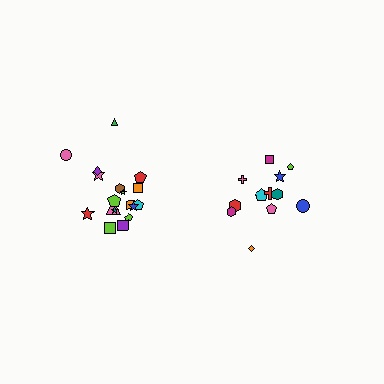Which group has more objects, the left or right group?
The left group.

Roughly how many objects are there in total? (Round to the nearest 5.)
Roughly 30 objects in total.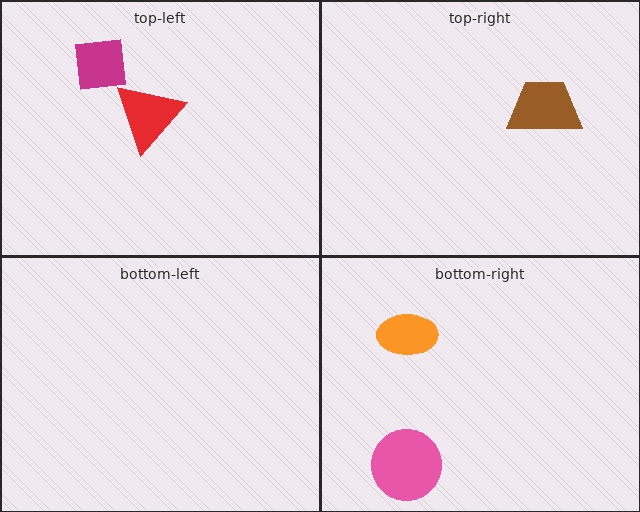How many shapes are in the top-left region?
2.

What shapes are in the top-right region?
The brown trapezoid.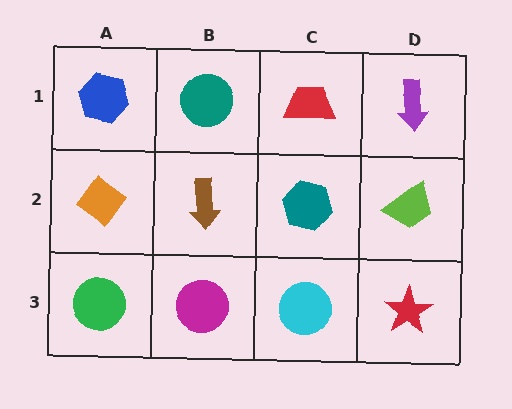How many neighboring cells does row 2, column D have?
3.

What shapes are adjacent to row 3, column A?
An orange diamond (row 2, column A), a magenta circle (row 3, column B).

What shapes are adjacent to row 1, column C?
A teal hexagon (row 2, column C), a teal circle (row 1, column B), a purple arrow (row 1, column D).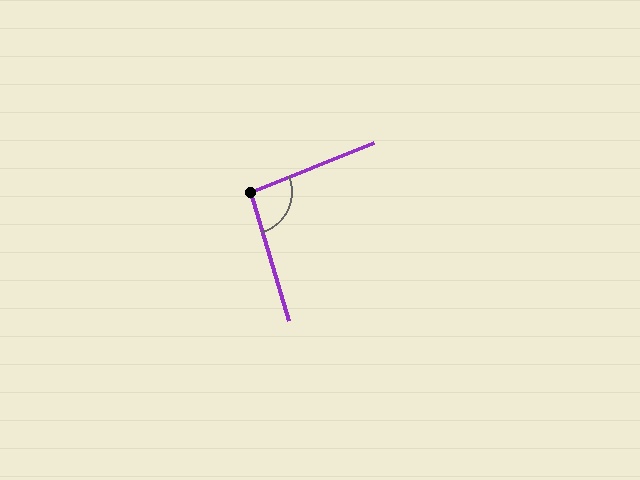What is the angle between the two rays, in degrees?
Approximately 95 degrees.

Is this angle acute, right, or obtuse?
It is obtuse.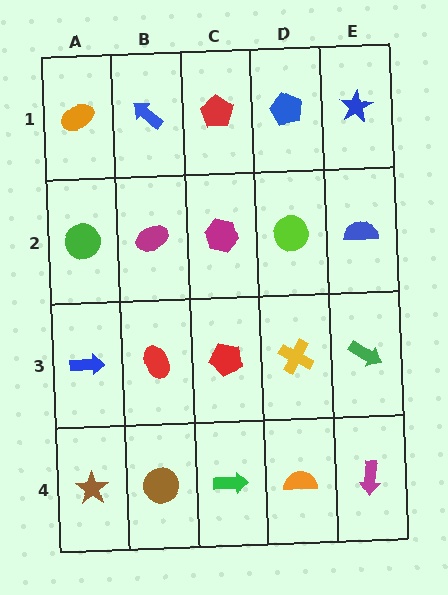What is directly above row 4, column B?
A red ellipse.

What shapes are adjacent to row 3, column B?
A magenta ellipse (row 2, column B), a brown circle (row 4, column B), a blue arrow (row 3, column A), a red pentagon (row 3, column C).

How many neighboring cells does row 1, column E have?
2.